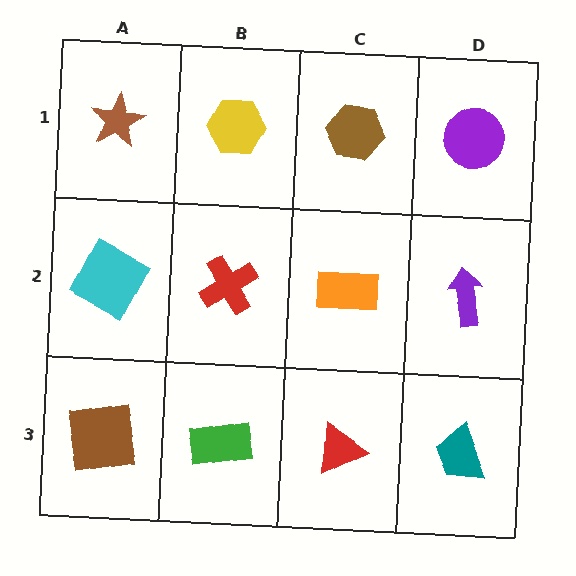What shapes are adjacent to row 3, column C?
An orange rectangle (row 2, column C), a green rectangle (row 3, column B), a teal trapezoid (row 3, column D).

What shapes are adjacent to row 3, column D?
A purple arrow (row 2, column D), a red triangle (row 3, column C).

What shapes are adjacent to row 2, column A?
A brown star (row 1, column A), a brown square (row 3, column A), a red cross (row 2, column B).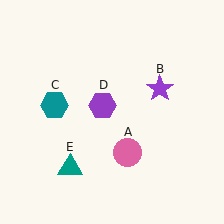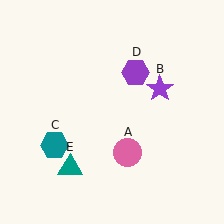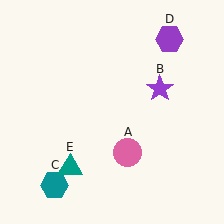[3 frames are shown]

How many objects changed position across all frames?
2 objects changed position: teal hexagon (object C), purple hexagon (object D).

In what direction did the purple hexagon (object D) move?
The purple hexagon (object D) moved up and to the right.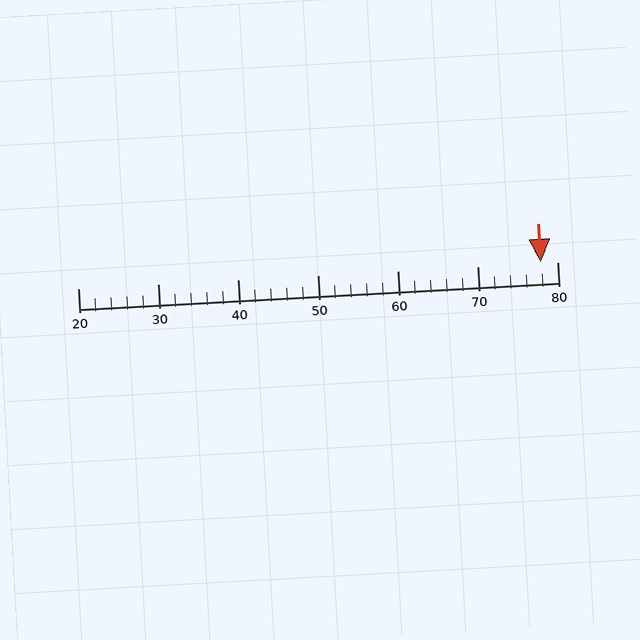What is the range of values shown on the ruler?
The ruler shows values from 20 to 80.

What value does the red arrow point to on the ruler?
The red arrow points to approximately 78.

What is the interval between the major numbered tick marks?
The major tick marks are spaced 10 units apart.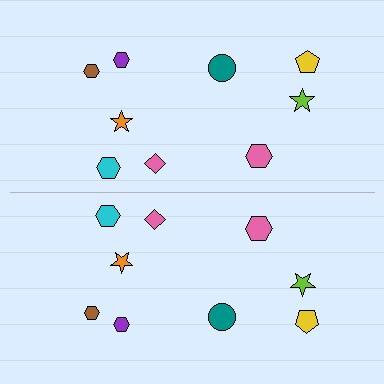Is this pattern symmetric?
Yes, this pattern has bilateral (reflection) symmetry.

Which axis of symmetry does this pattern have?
The pattern has a horizontal axis of symmetry running through the center of the image.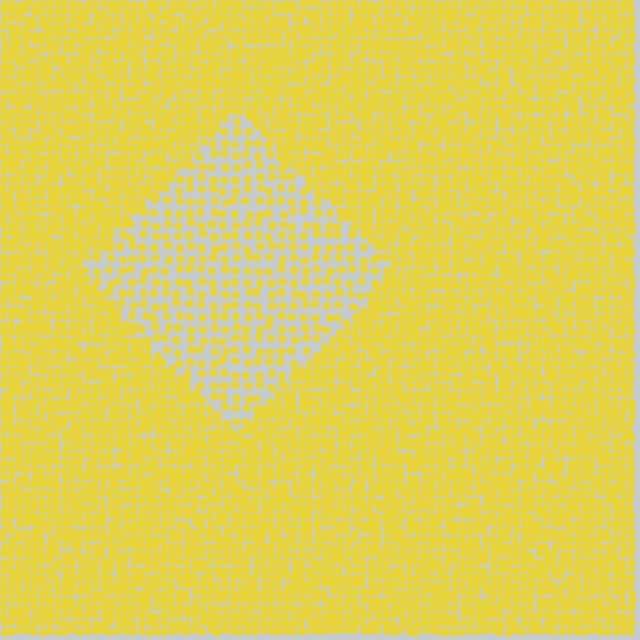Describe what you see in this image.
The image contains small yellow elements arranged at two different densities. A diamond-shaped region is visible where the elements are less densely packed than the surrounding area.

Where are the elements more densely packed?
The elements are more densely packed outside the diamond boundary.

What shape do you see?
I see a diamond.